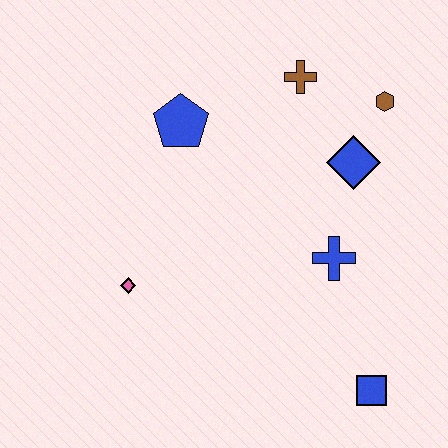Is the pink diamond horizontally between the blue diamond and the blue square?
No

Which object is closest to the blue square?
The blue cross is closest to the blue square.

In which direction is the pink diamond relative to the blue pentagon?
The pink diamond is below the blue pentagon.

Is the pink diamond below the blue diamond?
Yes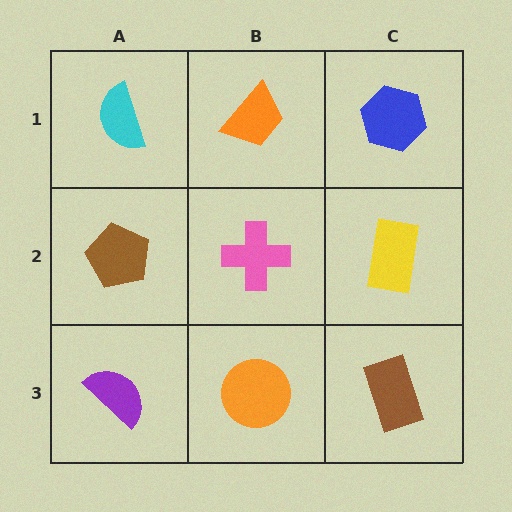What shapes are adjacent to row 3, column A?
A brown pentagon (row 2, column A), an orange circle (row 3, column B).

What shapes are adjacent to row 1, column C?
A yellow rectangle (row 2, column C), an orange trapezoid (row 1, column B).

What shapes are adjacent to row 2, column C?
A blue hexagon (row 1, column C), a brown rectangle (row 3, column C), a pink cross (row 2, column B).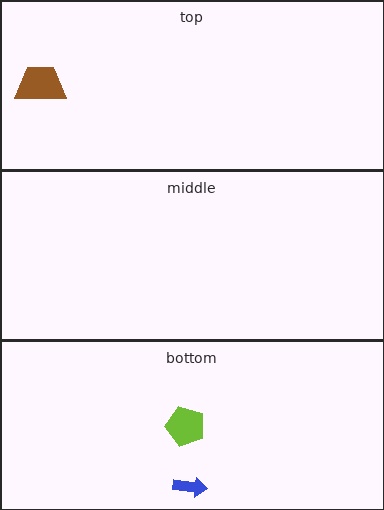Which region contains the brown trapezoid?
The top region.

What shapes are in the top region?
The brown trapezoid.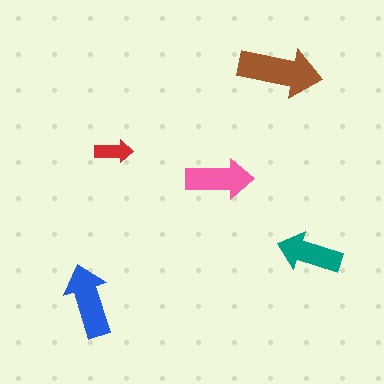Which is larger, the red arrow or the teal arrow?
The teal one.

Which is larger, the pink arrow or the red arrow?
The pink one.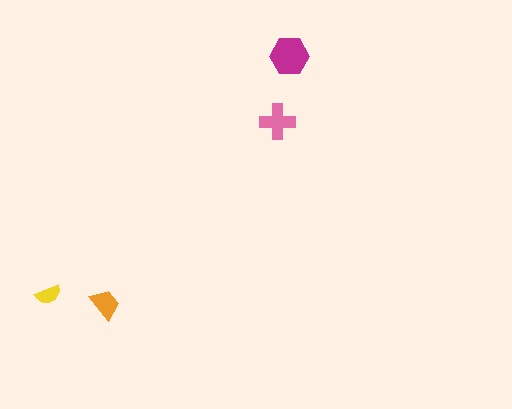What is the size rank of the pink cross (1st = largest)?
2nd.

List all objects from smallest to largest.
The yellow semicircle, the orange trapezoid, the pink cross, the magenta hexagon.